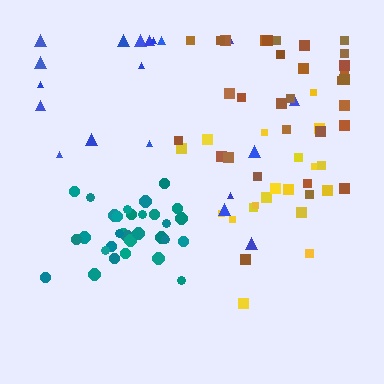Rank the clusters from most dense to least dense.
teal, brown, yellow, blue.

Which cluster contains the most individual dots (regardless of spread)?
Brown (34).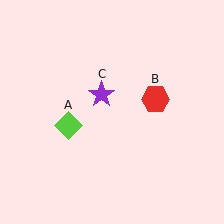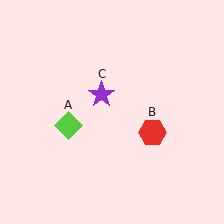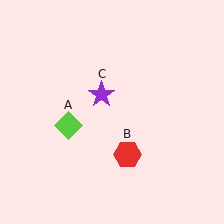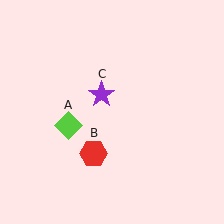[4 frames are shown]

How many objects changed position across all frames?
1 object changed position: red hexagon (object B).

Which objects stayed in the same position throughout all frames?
Lime diamond (object A) and purple star (object C) remained stationary.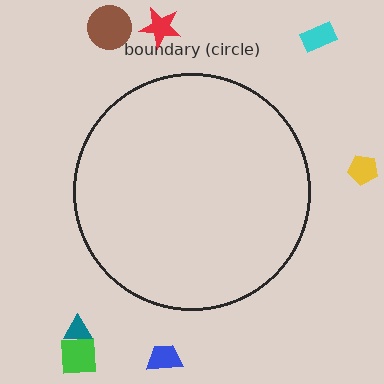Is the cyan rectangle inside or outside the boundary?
Outside.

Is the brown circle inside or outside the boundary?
Outside.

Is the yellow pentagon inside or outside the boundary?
Outside.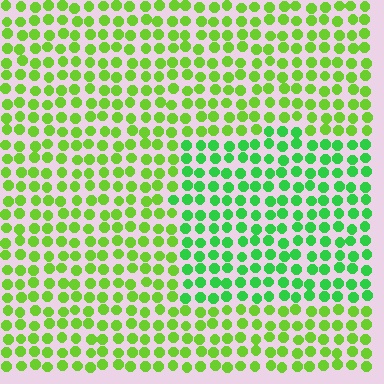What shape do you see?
I see a rectangle.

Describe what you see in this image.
The image is filled with small lime elements in a uniform arrangement. A rectangle-shaped region is visible where the elements are tinted to a slightly different hue, forming a subtle color boundary.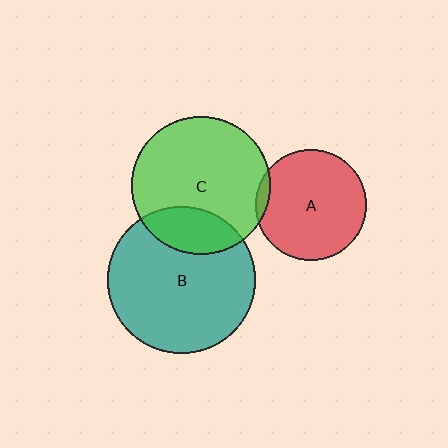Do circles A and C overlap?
Yes.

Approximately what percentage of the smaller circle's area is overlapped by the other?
Approximately 5%.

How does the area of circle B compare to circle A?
Approximately 1.8 times.